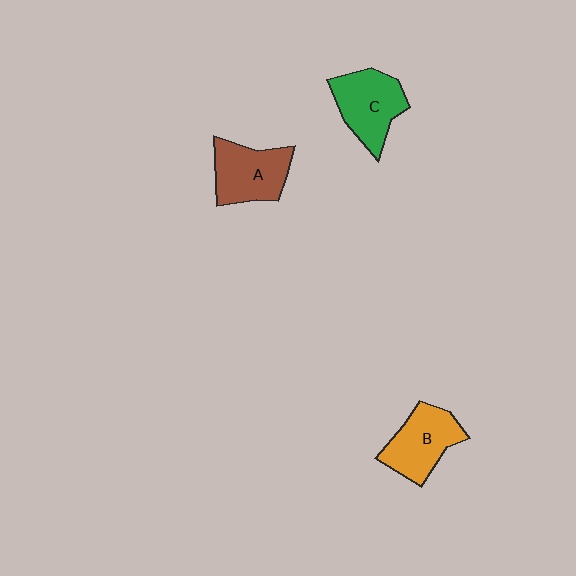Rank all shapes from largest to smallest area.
From largest to smallest: C (green), A (brown), B (orange).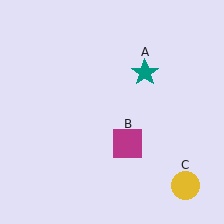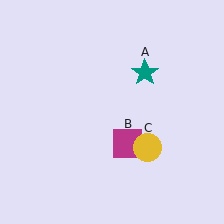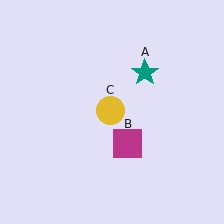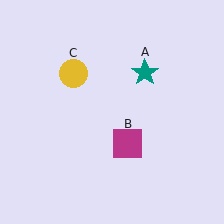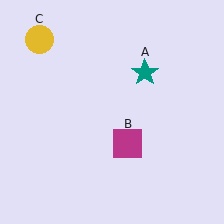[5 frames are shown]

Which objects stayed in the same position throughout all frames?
Teal star (object A) and magenta square (object B) remained stationary.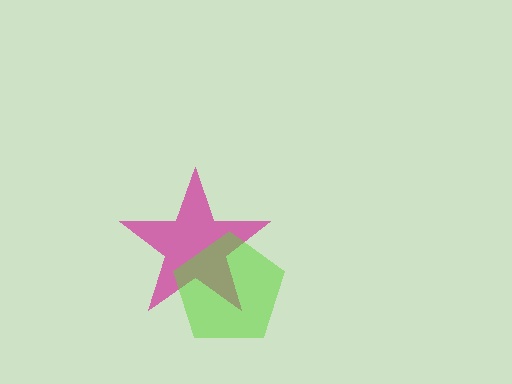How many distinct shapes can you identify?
There are 2 distinct shapes: a magenta star, a lime pentagon.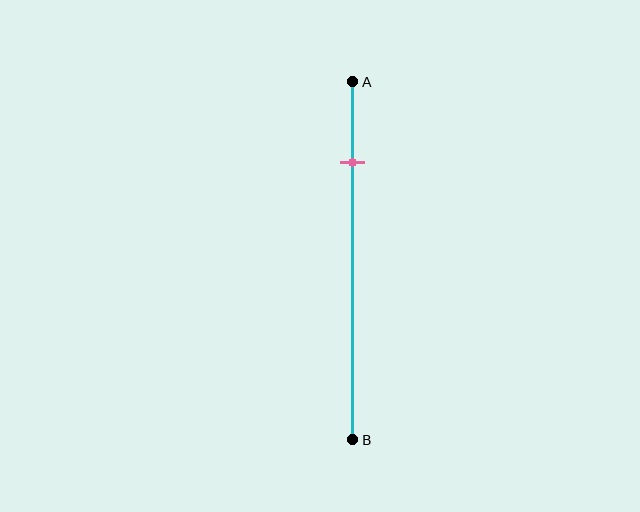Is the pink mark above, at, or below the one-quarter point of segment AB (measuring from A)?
The pink mark is approximately at the one-quarter point of segment AB.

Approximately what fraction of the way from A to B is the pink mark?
The pink mark is approximately 25% of the way from A to B.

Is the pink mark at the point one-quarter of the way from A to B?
Yes, the mark is approximately at the one-quarter point.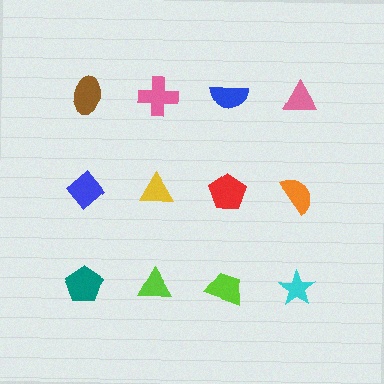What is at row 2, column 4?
An orange semicircle.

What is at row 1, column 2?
A pink cross.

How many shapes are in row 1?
4 shapes.